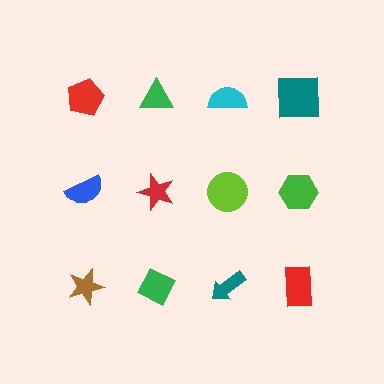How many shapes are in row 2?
4 shapes.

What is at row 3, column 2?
A green diamond.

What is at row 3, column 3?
A teal arrow.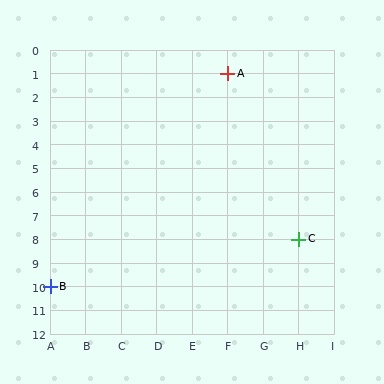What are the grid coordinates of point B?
Point B is at grid coordinates (A, 10).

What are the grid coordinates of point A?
Point A is at grid coordinates (F, 1).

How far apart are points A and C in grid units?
Points A and C are 2 columns and 7 rows apart (about 7.3 grid units diagonally).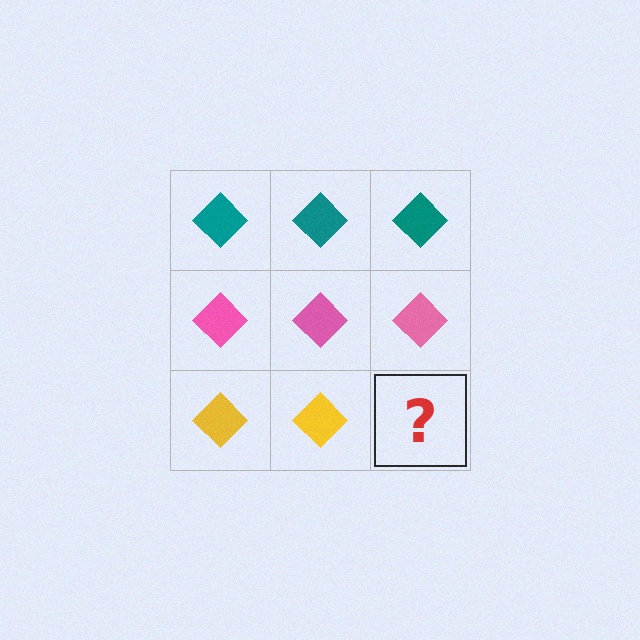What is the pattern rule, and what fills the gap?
The rule is that each row has a consistent color. The gap should be filled with a yellow diamond.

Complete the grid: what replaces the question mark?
The question mark should be replaced with a yellow diamond.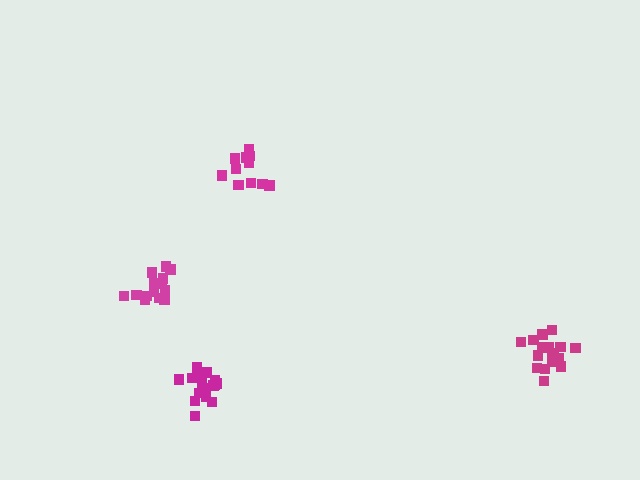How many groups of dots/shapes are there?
There are 4 groups.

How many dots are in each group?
Group 1: 14 dots, Group 2: 17 dots, Group 3: 17 dots, Group 4: 11 dots (59 total).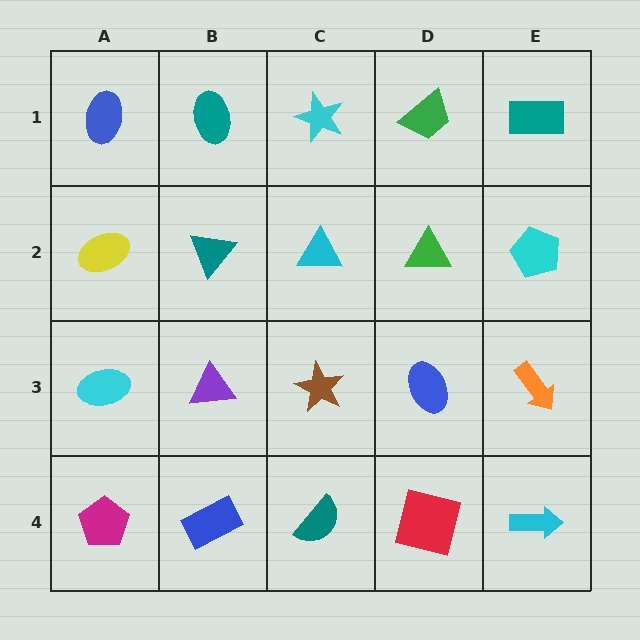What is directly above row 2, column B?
A teal ellipse.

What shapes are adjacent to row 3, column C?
A cyan triangle (row 2, column C), a teal semicircle (row 4, column C), a purple triangle (row 3, column B), a blue ellipse (row 3, column D).